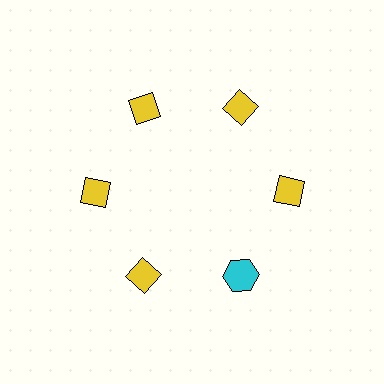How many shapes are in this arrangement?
There are 6 shapes arranged in a ring pattern.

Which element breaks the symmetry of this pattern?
The cyan hexagon at roughly the 5 o'clock position breaks the symmetry. All other shapes are yellow diamonds.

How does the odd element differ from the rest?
It differs in both color (cyan instead of yellow) and shape (hexagon instead of diamond).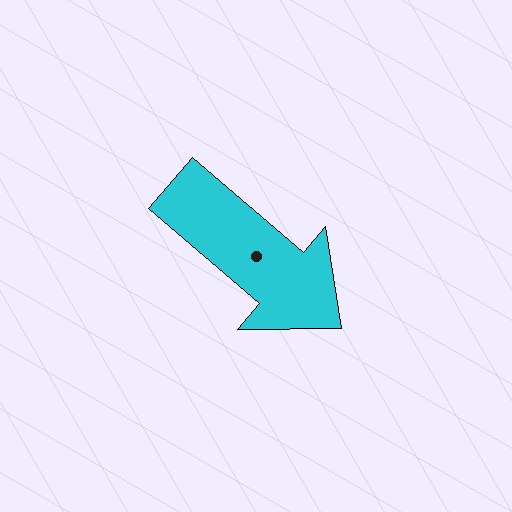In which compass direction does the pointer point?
Southeast.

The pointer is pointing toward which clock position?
Roughly 4 o'clock.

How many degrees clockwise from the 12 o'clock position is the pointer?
Approximately 130 degrees.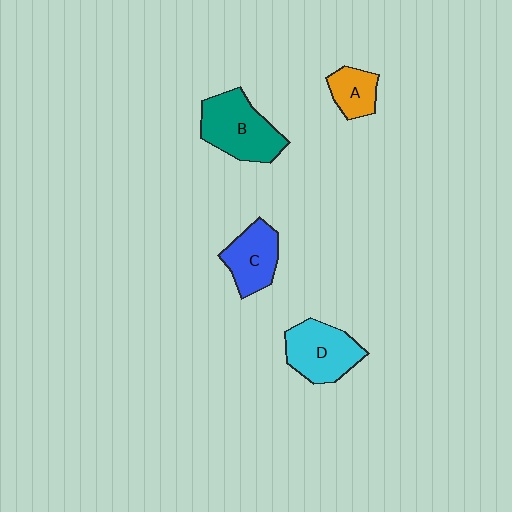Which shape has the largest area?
Shape B (teal).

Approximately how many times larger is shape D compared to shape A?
Approximately 1.8 times.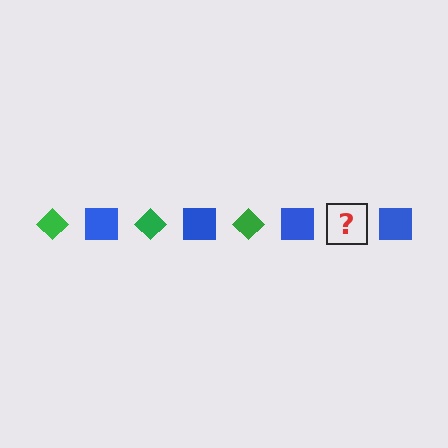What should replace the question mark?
The question mark should be replaced with a green diamond.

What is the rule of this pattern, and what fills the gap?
The rule is that the pattern alternates between green diamond and blue square. The gap should be filled with a green diamond.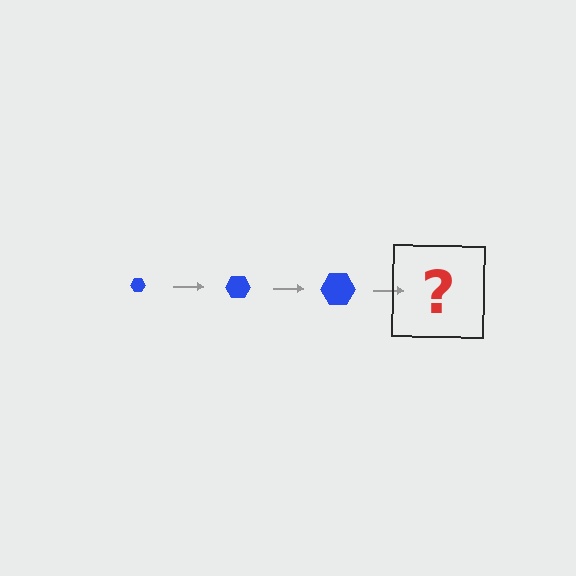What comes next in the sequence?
The next element should be a blue hexagon, larger than the previous one.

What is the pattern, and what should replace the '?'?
The pattern is that the hexagon gets progressively larger each step. The '?' should be a blue hexagon, larger than the previous one.